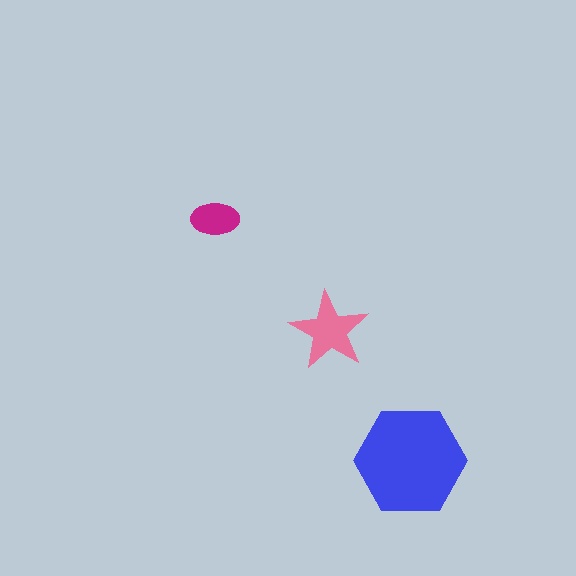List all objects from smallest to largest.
The magenta ellipse, the pink star, the blue hexagon.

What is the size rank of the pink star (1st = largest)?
2nd.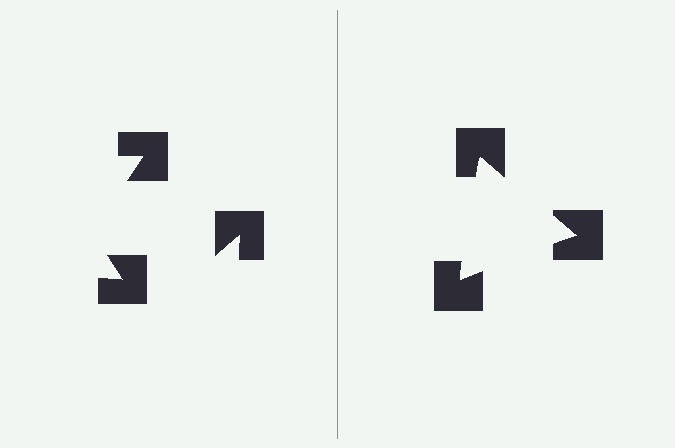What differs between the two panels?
The notched squares are positioned identically on both sides; only the wedge orientations differ. On the right they align to a triangle; on the left they are misaligned.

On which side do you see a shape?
An illusory triangle appears on the right side. On the left side the wedge cuts are rotated, so no coherent shape forms.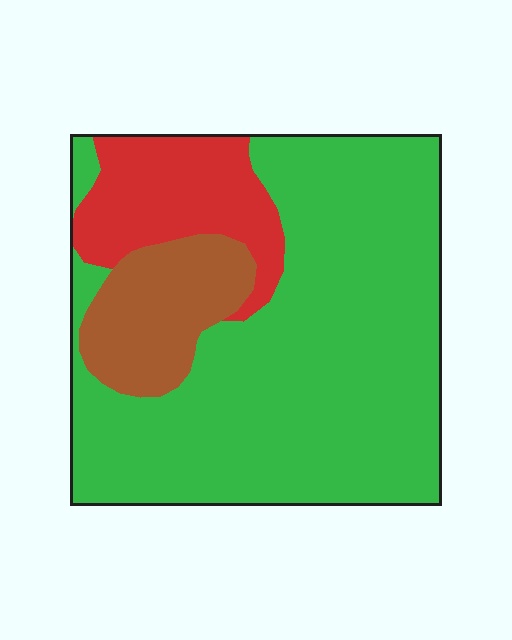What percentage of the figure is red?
Red takes up about one sixth (1/6) of the figure.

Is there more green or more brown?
Green.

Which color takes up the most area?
Green, at roughly 70%.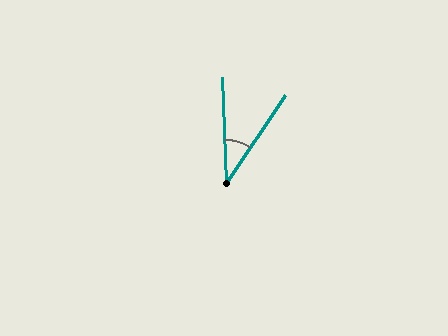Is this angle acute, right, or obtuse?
It is acute.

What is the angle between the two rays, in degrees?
Approximately 36 degrees.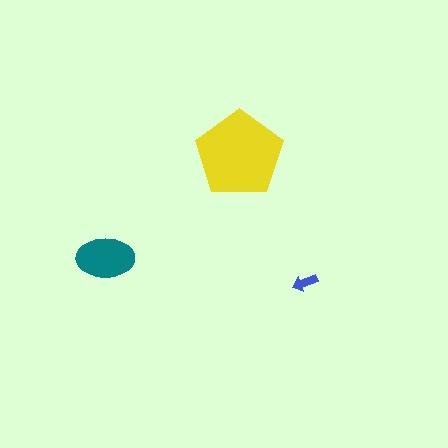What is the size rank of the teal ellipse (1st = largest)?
2nd.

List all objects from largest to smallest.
The yellow pentagon, the teal ellipse, the blue arrow.